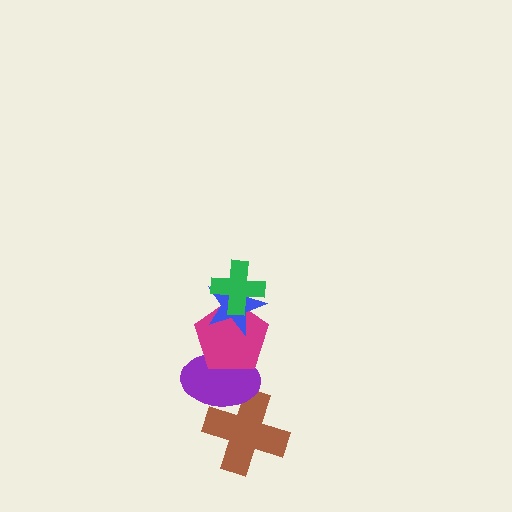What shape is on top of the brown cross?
The purple ellipse is on top of the brown cross.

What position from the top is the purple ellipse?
The purple ellipse is 4th from the top.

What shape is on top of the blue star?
The green cross is on top of the blue star.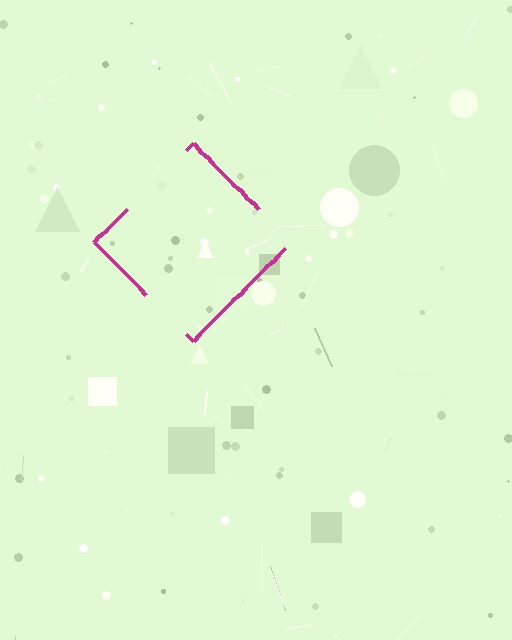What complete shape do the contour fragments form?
The contour fragments form a diamond.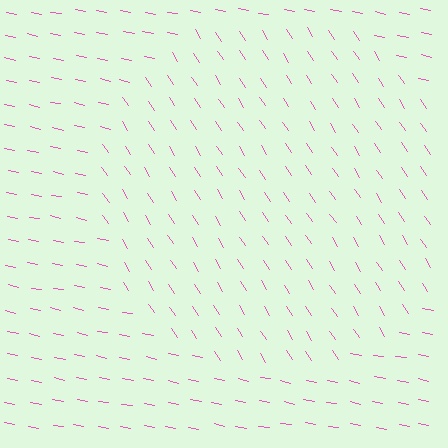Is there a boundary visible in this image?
Yes, there is a texture boundary formed by a change in line orientation.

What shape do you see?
I see a circle.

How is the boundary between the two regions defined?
The boundary is defined purely by a change in line orientation (approximately 45 degrees difference). All lines are the same color and thickness.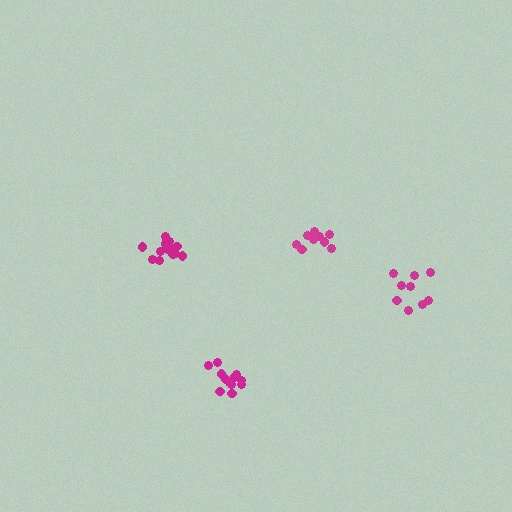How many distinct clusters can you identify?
There are 4 distinct clusters.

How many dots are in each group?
Group 1: 12 dots, Group 2: 15 dots, Group 3: 9 dots, Group 4: 9 dots (45 total).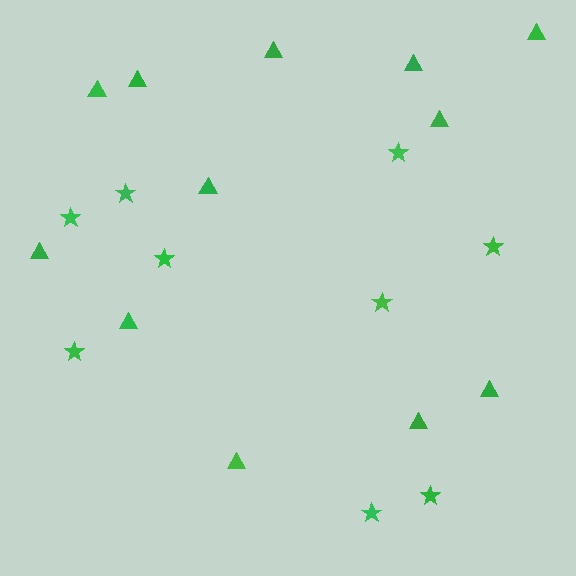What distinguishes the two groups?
There are 2 groups: one group of triangles (12) and one group of stars (9).